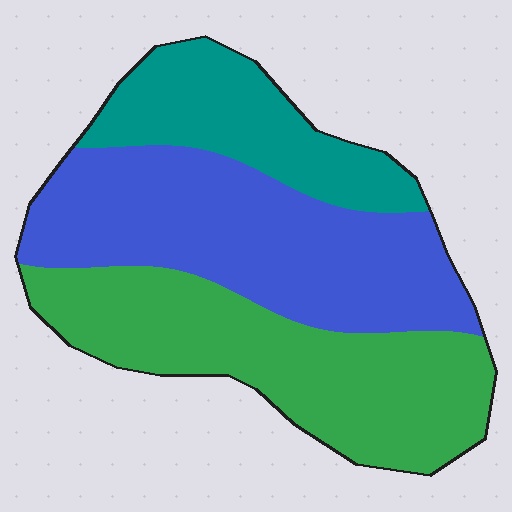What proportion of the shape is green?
Green takes up about three eighths (3/8) of the shape.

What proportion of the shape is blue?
Blue takes up about two fifths (2/5) of the shape.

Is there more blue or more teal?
Blue.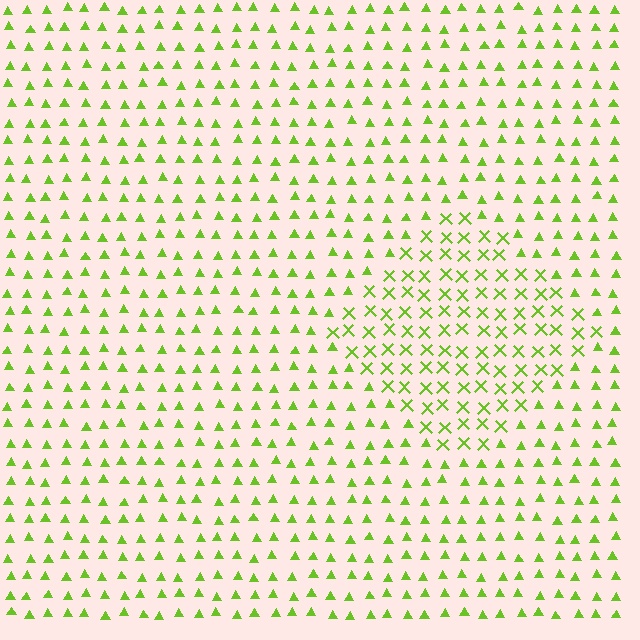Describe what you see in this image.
The image is filled with small lime elements arranged in a uniform grid. A diamond-shaped region contains X marks, while the surrounding area contains triangles. The boundary is defined purely by the change in element shape.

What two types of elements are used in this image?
The image uses X marks inside the diamond region and triangles outside it.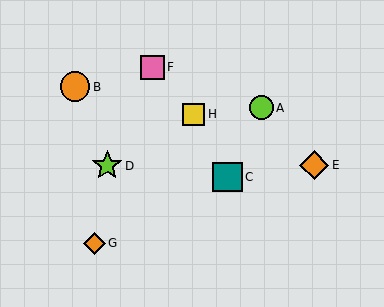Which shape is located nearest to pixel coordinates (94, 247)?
The orange diamond (labeled G) at (95, 243) is nearest to that location.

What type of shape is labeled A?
Shape A is a lime circle.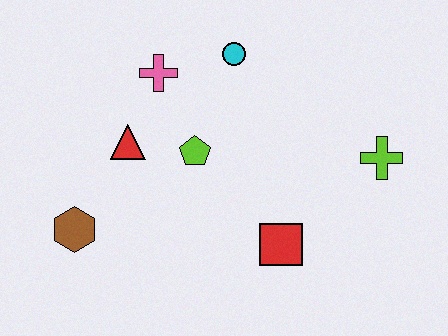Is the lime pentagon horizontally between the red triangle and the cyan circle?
Yes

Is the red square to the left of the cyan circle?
No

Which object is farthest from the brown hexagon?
The lime cross is farthest from the brown hexagon.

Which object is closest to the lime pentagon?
The red triangle is closest to the lime pentagon.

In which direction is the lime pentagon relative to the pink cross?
The lime pentagon is below the pink cross.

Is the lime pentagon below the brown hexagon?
No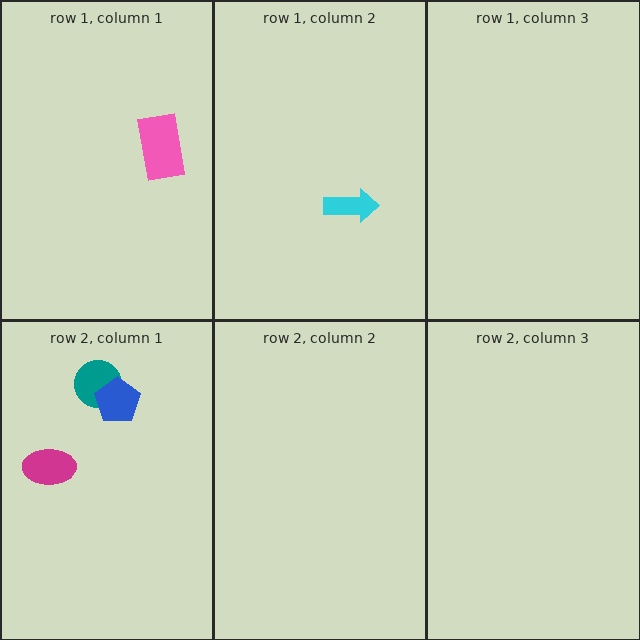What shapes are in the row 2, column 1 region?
The teal circle, the magenta ellipse, the blue pentagon.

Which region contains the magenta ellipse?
The row 2, column 1 region.